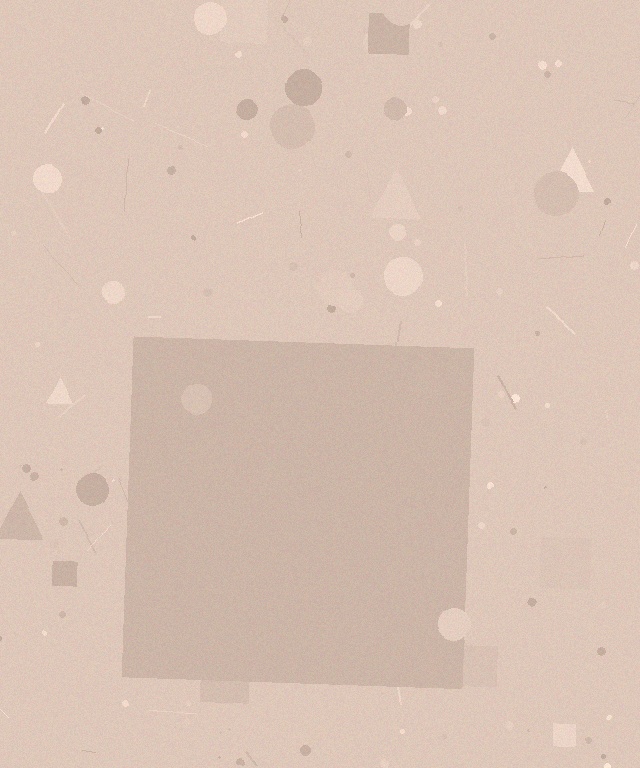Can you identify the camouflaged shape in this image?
The camouflaged shape is a square.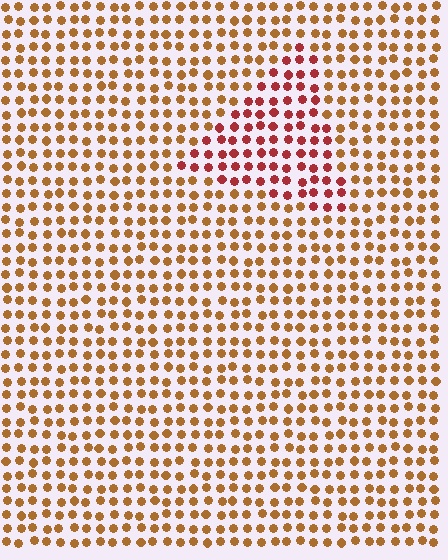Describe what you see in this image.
The image is filled with small brown elements in a uniform arrangement. A triangle-shaped region is visible where the elements are tinted to a slightly different hue, forming a subtle color boundary.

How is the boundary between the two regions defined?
The boundary is defined purely by a slight shift in hue (about 36 degrees). Spacing, size, and orientation are identical on both sides.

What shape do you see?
I see a triangle.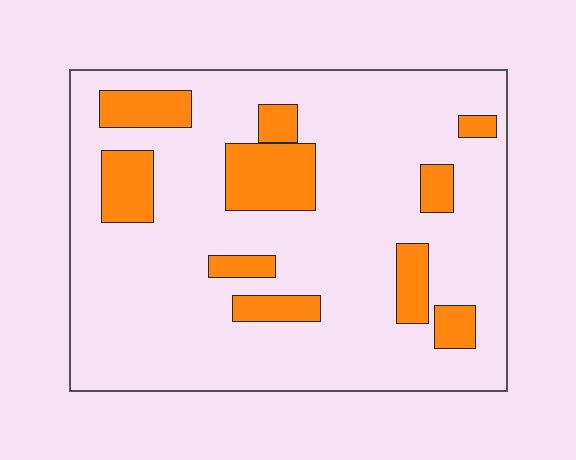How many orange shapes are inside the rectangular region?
10.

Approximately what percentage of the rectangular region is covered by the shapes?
Approximately 20%.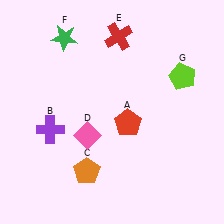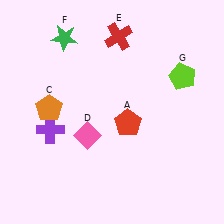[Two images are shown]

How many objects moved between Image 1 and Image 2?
1 object moved between the two images.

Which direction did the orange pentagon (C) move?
The orange pentagon (C) moved up.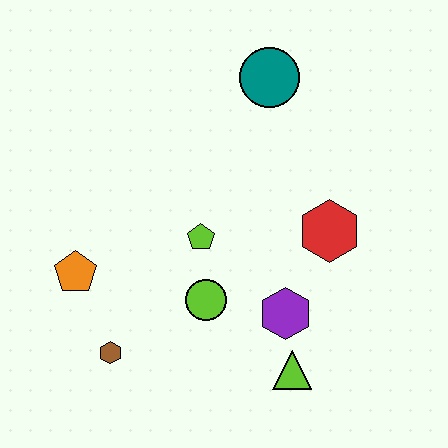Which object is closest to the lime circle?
The lime pentagon is closest to the lime circle.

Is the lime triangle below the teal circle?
Yes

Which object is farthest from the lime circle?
The teal circle is farthest from the lime circle.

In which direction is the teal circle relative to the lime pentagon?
The teal circle is above the lime pentagon.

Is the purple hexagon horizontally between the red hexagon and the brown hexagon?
Yes